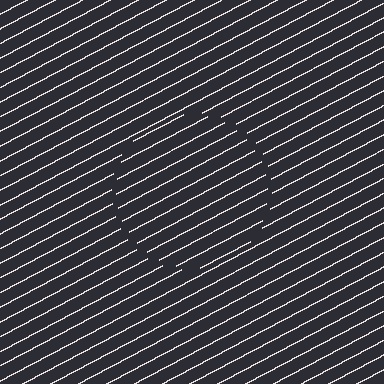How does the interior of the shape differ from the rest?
The interior of the shape contains the same grating, shifted by half a period — the contour is defined by the phase discontinuity where line-ends from the inner and outer gratings abut.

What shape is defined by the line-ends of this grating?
An illusory circle. The interior of the shape contains the same grating, shifted by half a period — the contour is defined by the phase discontinuity where line-ends from the inner and outer gratings abut.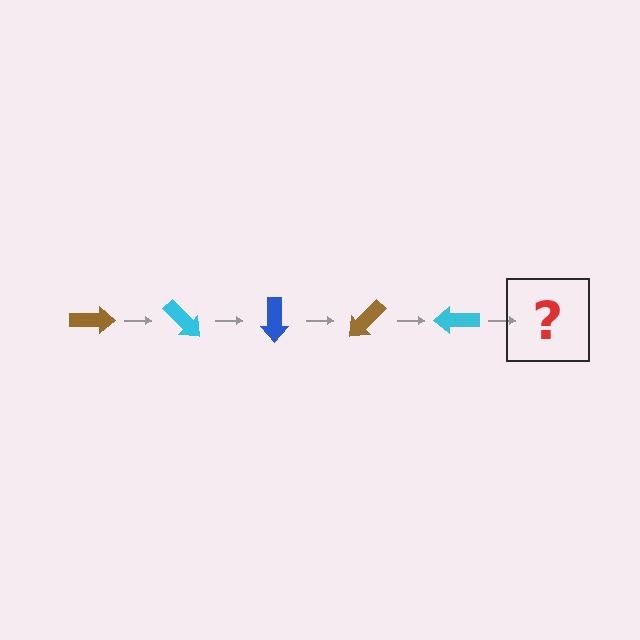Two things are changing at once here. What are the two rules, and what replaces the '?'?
The two rules are that it rotates 45 degrees each step and the color cycles through brown, cyan, and blue. The '?' should be a blue arrow, rotated 225 degrees from the start.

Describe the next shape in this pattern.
It should be a blue arrow, rotated 225 degrees from the start.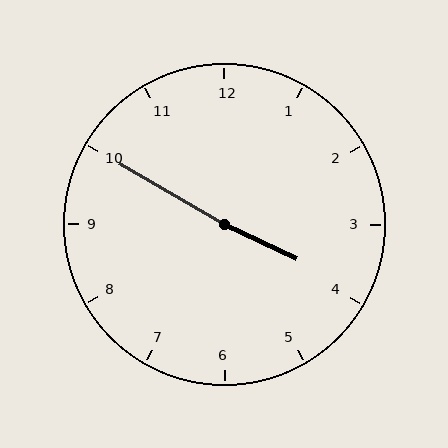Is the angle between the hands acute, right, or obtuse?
It is obtuse.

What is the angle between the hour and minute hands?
Approximately 175 degrees.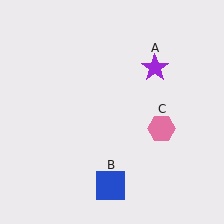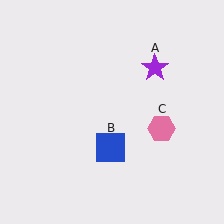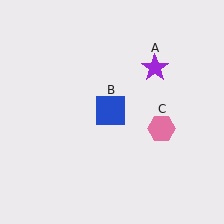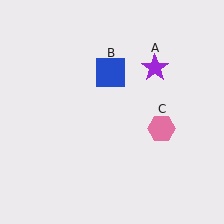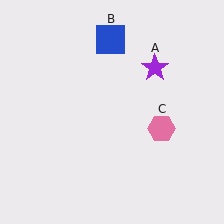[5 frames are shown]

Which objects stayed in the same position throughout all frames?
Purple star (object A) and pink hexagon (object C) remained stationary.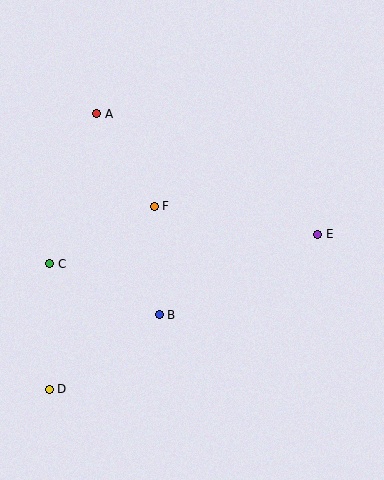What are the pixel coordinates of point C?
Point C is at (50, 264).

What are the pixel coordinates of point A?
Point A is at (97, 114).